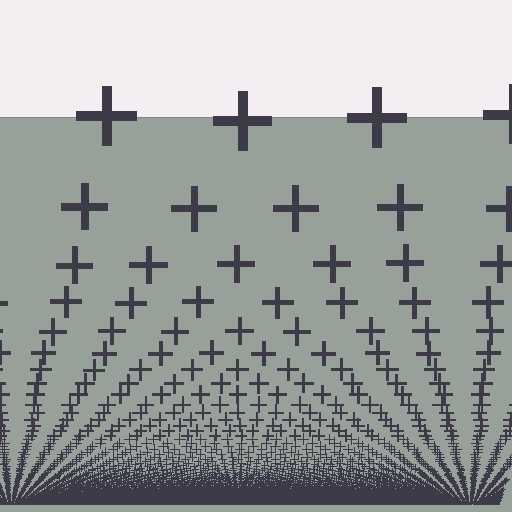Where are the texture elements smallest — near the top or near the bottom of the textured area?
Near the bottom.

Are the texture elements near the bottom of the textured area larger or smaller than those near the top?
Smaller. The gradient is inverted — elements near the bottom are smaller and denser.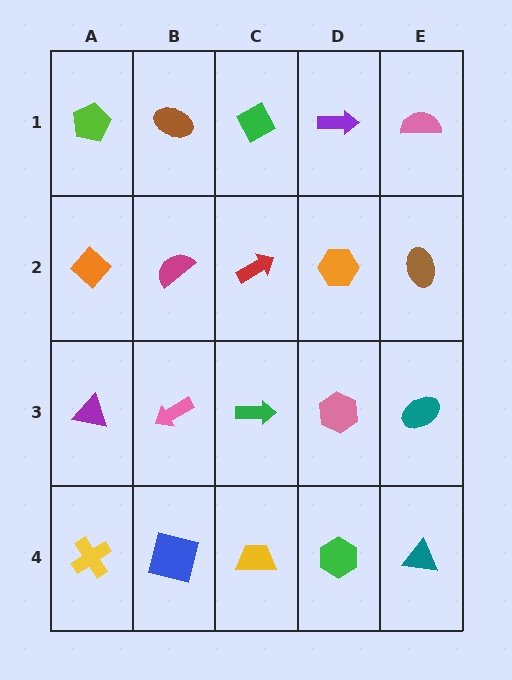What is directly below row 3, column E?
A teal triangle.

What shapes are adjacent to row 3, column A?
An orange diamond (row 2, column A), a yellow cross (row 4, column A), a pink arrow (row 3, column B).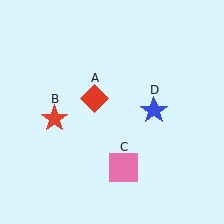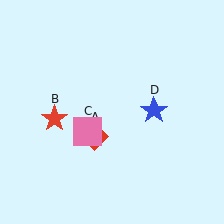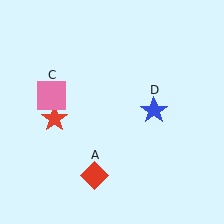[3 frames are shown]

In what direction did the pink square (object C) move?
The pink square (object C) moved up and to the left.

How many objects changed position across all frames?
2 objects changed position: red diamond (object A), pink square (object C).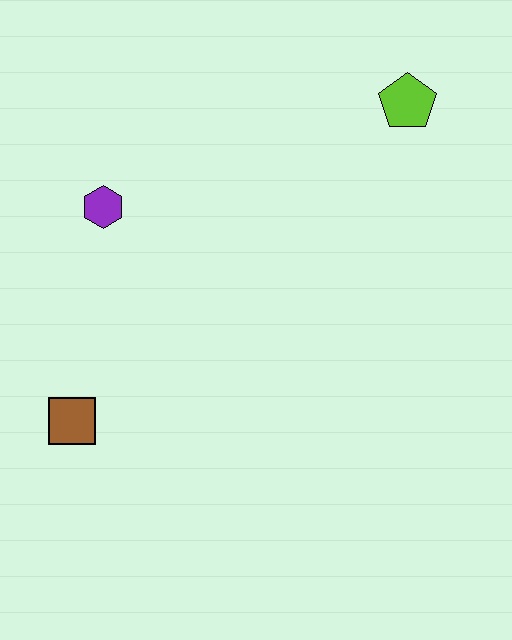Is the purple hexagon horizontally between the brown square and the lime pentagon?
Yes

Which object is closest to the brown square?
The purple hexagon is closest to the brown square.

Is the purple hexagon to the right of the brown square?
Yes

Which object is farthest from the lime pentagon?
The brown square is farthest from the lime pentagon.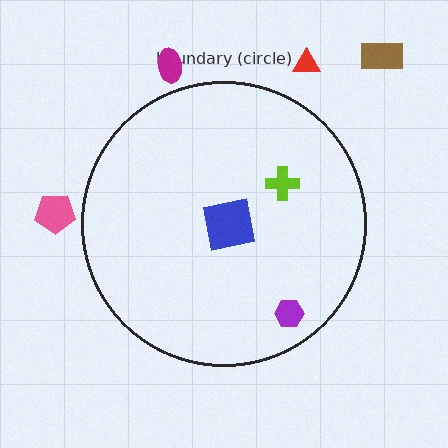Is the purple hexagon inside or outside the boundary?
Inside.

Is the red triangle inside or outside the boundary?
Outside.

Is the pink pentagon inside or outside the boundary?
Outside.